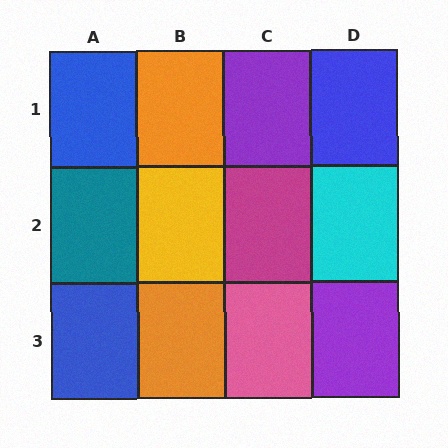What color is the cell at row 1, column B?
Orange.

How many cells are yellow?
1 cell is yellow.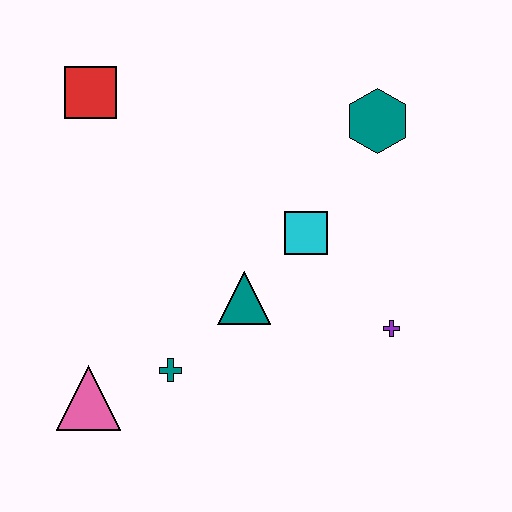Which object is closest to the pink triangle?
The teal cross is closest to the pink triangle.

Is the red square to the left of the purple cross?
Yes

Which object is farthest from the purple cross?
The red square is farthest from the purple cross.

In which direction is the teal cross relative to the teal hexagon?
The teal cross is below the teal hexagon.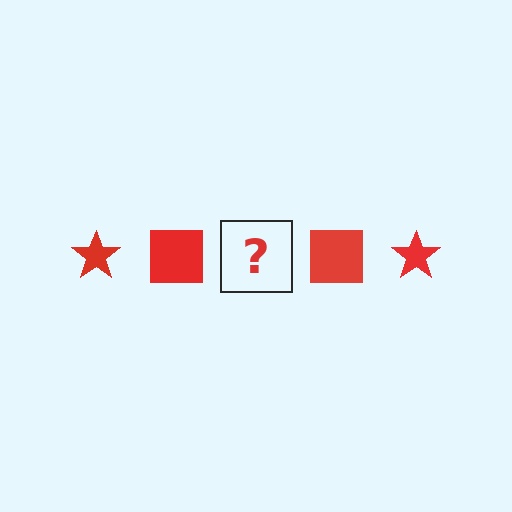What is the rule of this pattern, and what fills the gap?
The rule is that the pattern cycles through star, square shapes in red. The gap should be filled with a red star.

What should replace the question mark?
The question mark should be replaced with a red star.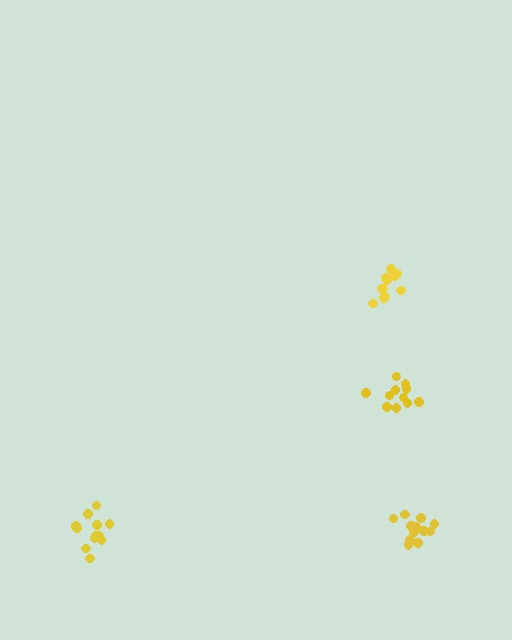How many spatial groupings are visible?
There are 4 spatial groupings.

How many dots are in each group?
Group 1: 11 dots, Group 2: 12 dots, Group 3: 13 dots, Group 4: 11 dots (47 total).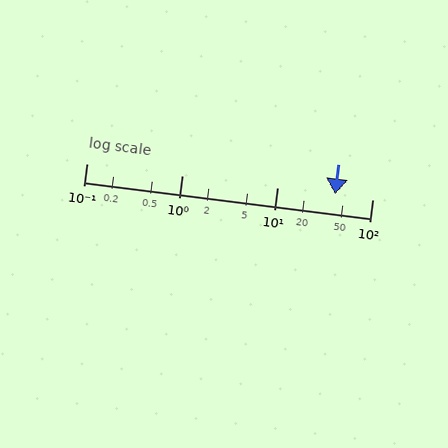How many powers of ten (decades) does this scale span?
The scale spans 3 decades, from 0.1 to 100.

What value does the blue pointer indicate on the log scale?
The pointer indicates approximately 41.